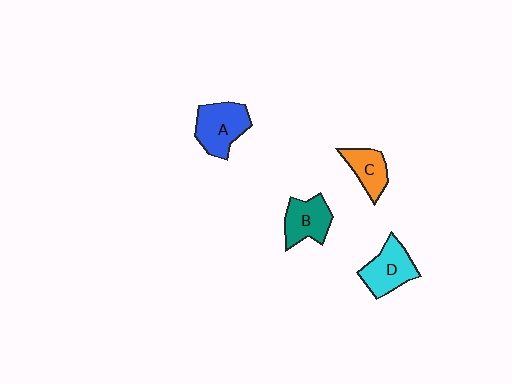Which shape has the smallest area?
Shape C (orange).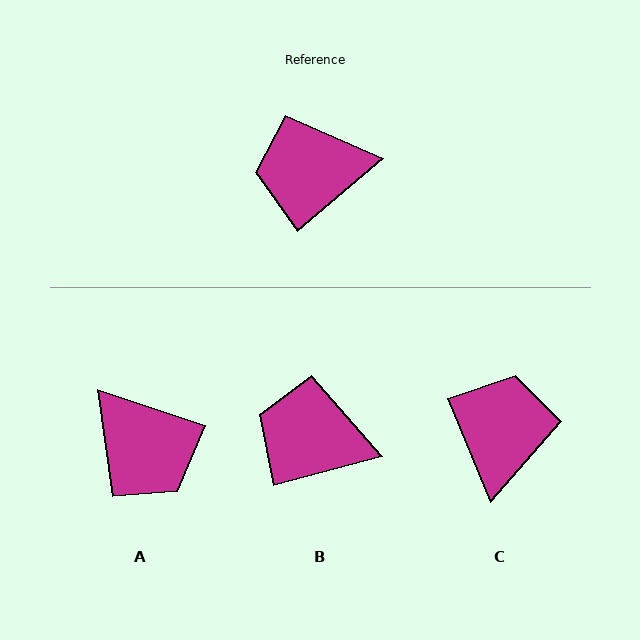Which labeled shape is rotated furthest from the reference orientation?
A, about 122 degrees away.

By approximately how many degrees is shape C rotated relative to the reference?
Approximately 107 degrees clockwise.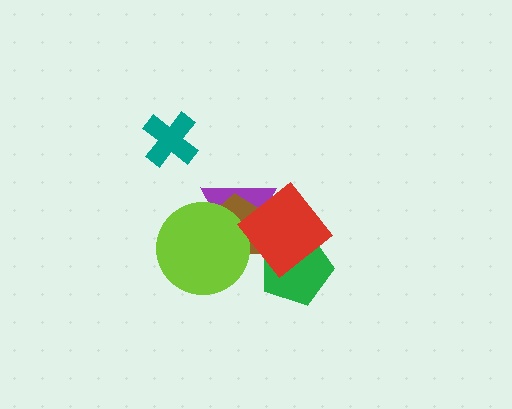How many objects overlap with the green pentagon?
1 object overlaps with the green pentagon.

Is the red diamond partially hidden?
No, no other shape covers it.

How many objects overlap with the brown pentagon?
3 objects overlap with the brown pentagon.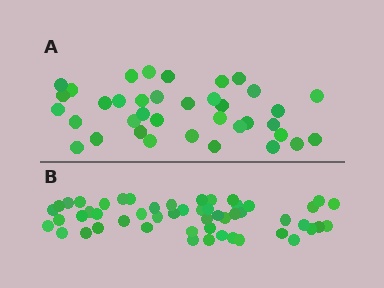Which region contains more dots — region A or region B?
Region B (the bottom region) has more dots.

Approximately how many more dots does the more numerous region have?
Region B has approximately 15 more dots than region A.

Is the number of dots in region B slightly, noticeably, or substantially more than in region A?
Region B has noticeably more, but not dramatically so. The ratio is roughly 1.4 to 1.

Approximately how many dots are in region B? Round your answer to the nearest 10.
About 50 dots. (The exact count is 52, which rounds to 50.)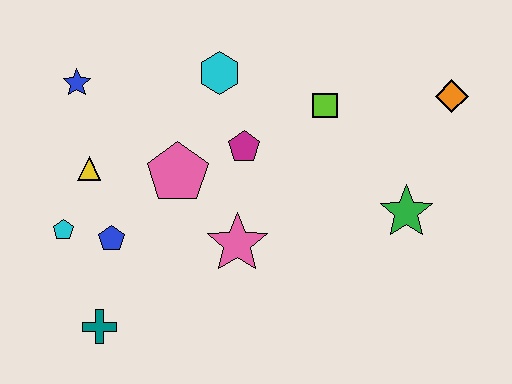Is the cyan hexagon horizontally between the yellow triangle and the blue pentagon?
No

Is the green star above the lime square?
No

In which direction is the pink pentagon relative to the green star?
The pink pentagon is to the left of the green star.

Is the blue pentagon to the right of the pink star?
No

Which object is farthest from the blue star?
The orange diamond is farthest from the blue star.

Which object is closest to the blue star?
The yellow triangle is closest to the blue star.